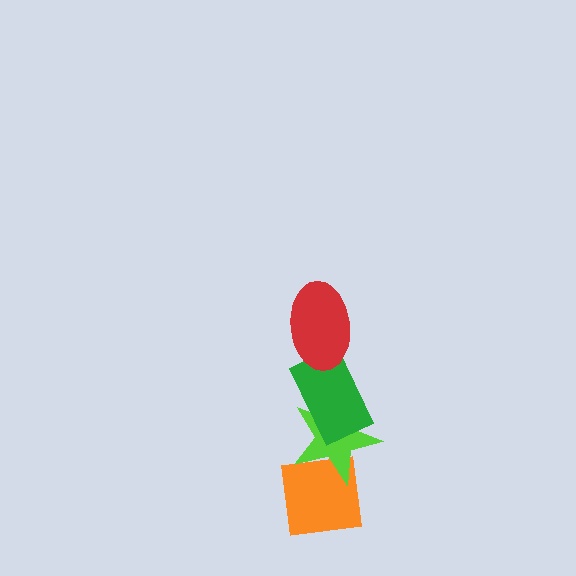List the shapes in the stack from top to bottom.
From top to bottom: the red ellipse, the green rectangle, the lime star, the orange square.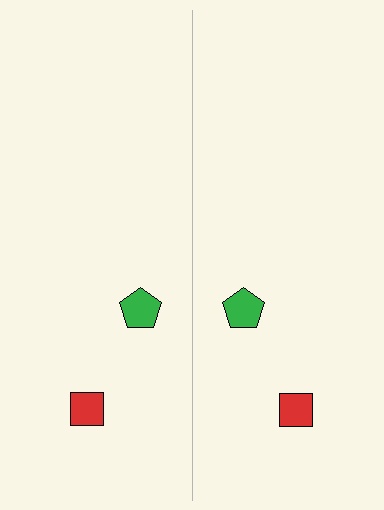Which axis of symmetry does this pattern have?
The pattern has a vertical axis of symmetry running through the center of the image.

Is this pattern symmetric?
Yes, this pattern has bilateral (reflection) symmetry.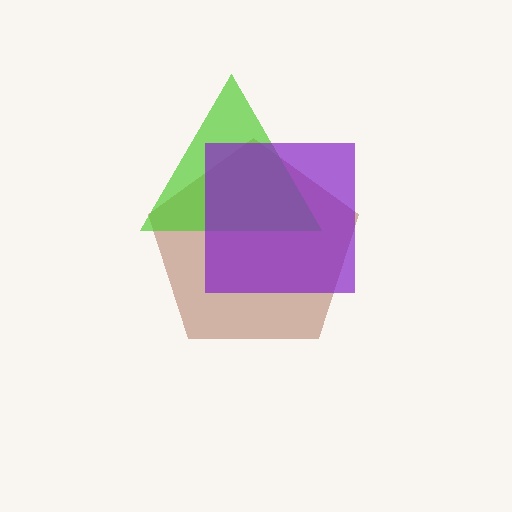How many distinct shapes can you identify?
There are 3 distinct shapes: a brown pentagon, a lime triangle, a purple square.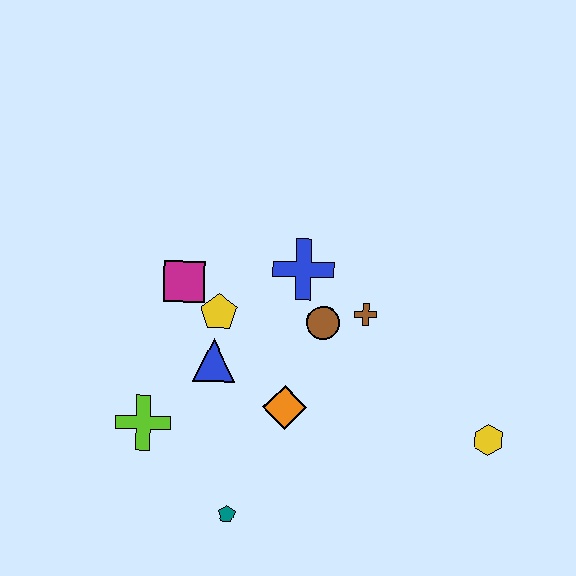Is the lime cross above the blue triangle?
No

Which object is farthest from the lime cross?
The yellow hexagon is farthest from the lime cross.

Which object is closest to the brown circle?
The brown cross is closest to the brown circle.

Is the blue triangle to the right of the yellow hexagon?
No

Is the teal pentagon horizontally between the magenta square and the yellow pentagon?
No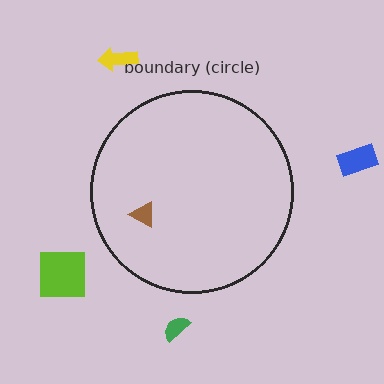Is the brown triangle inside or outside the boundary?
Inside.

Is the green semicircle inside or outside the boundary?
Outside.